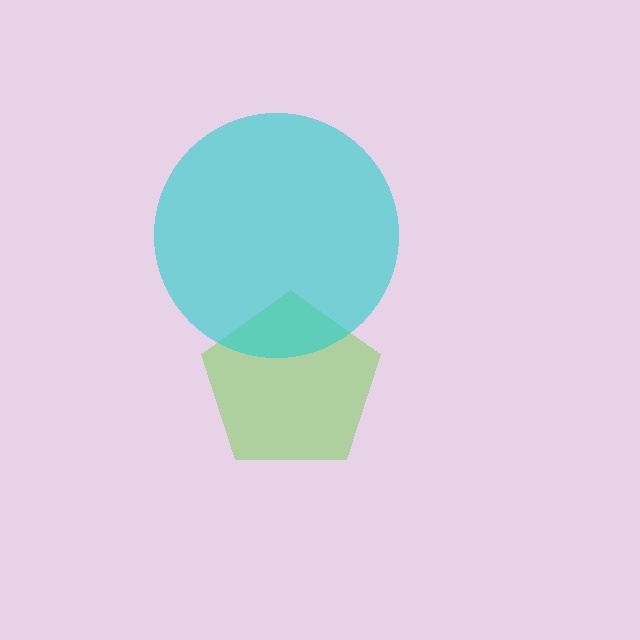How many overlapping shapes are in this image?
There are 2 overlapping shapes in the image.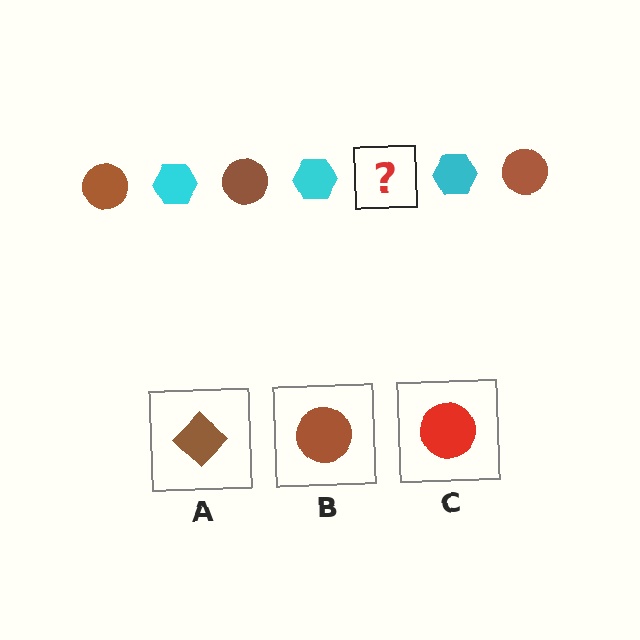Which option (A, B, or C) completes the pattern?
B.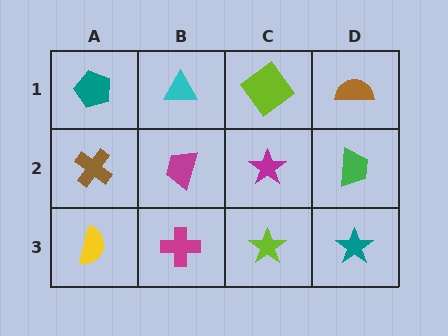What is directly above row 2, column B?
A cyan triangle.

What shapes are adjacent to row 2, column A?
A teal pentagon (row 1, column A), a yellow semicircle (row 3, column A), a magenta trapezoid (row 2, column B).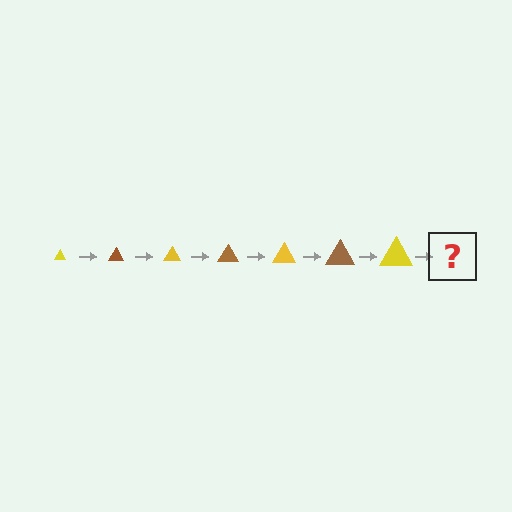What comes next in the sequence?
The next element should be a brown triangle, larger than the previous one.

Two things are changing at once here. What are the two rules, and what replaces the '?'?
The two rules are that the triangle grows larger each step and the color cycles through yellow and brown. The '?' should be a brown triangle, larger than the previous one.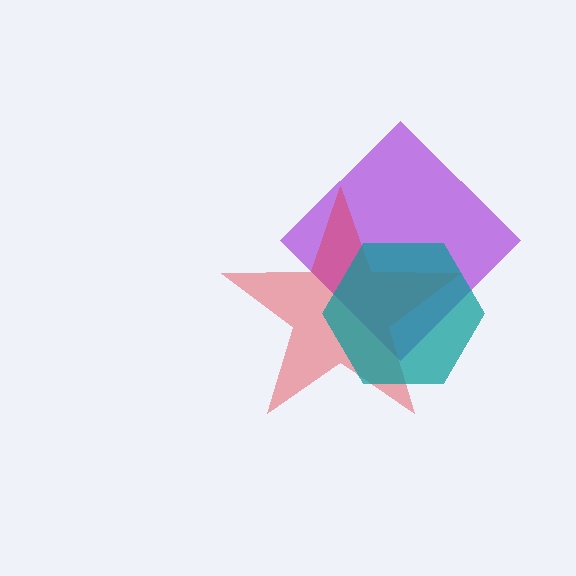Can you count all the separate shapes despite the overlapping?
Yes, there are 3 separate shapes.